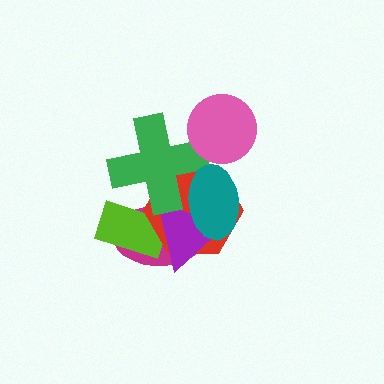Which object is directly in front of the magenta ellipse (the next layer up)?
The lime rectangle is directly in front of the magenta ellipse.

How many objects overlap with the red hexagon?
5 objects overlap with the red hexagon.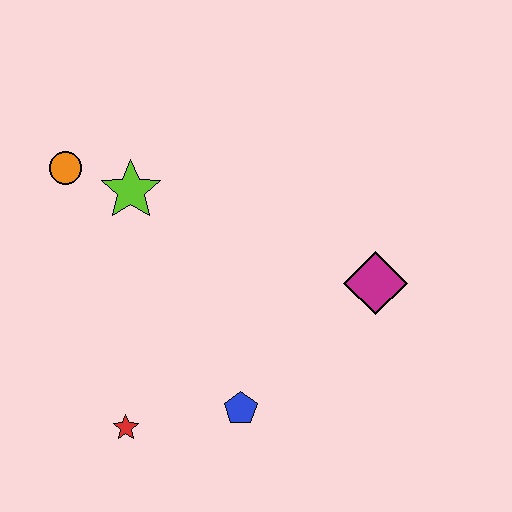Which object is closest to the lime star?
The orange circle is closest to the lime star.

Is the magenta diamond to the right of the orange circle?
Yes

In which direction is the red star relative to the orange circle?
The red star is below the orange circle.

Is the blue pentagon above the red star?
Yes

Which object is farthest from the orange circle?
The magenta diamond is farthest from the orange circle.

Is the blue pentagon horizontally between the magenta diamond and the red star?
Yes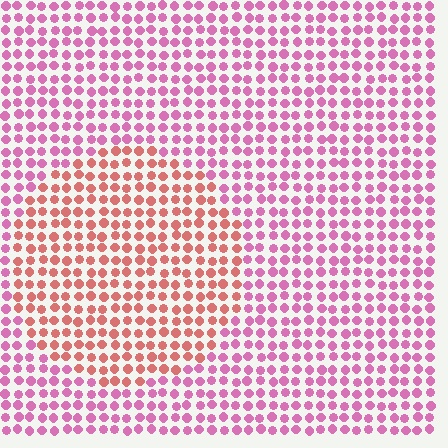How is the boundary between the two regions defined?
The boundary is defined purely by a slight shift in hue (about 39 degrees). Spacing, size, and orientation are identical on both sides.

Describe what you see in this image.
The image is filled with small pink elements in a uniform arrangement. A circle-shaped region is visible where the elements are tinted to a slightly different hue, forming a subtle color boundary.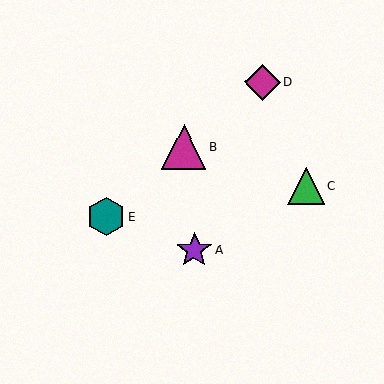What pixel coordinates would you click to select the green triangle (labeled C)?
Click at (306, 186) to select the green triangle C.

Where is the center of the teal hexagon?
The center of the teal hexagon is at (106, 217).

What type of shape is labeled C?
Shape C is a green triangle.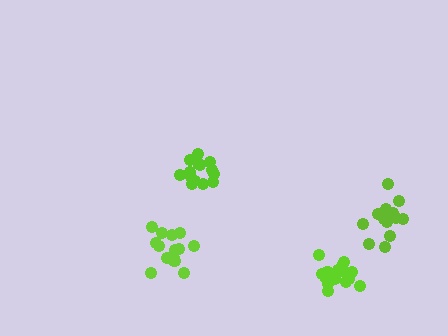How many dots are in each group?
Group 1: 19 dots, Group 2: 14 dots, Group 3: 15 dots, Group 4: 15 dots (63 total).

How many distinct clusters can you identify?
There are 4 distinct clusters.